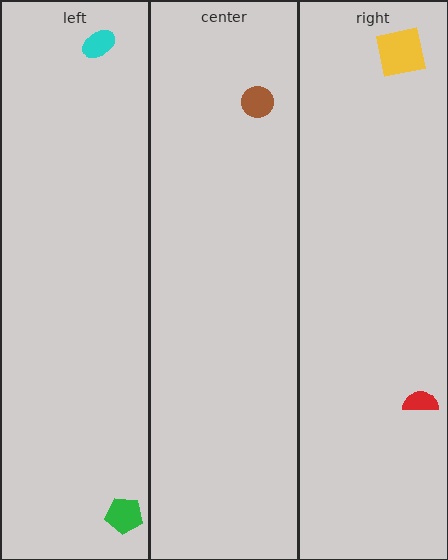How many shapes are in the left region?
2.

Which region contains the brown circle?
The center region.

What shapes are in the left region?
The green pentagon, the cyan ellipse.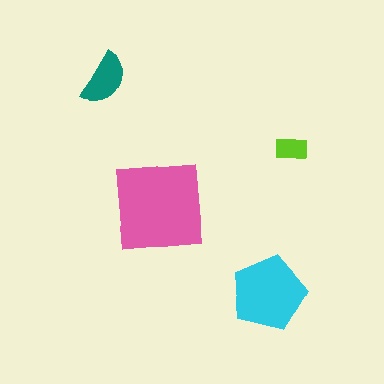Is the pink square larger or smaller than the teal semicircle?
Larger.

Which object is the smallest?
The lime rectangle.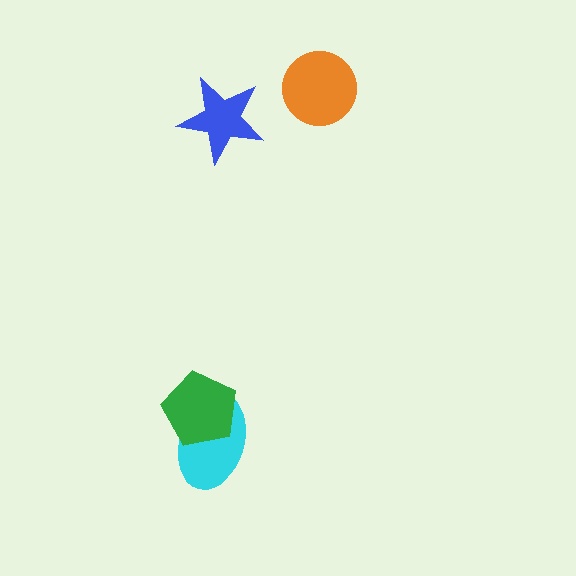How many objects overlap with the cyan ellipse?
1 object overlaps with the cyan ellipse.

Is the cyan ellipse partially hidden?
Yes, it is partially covered by another shape.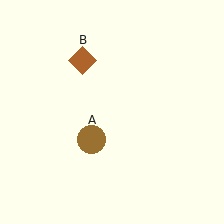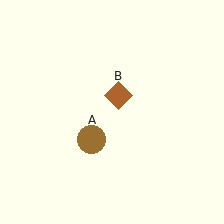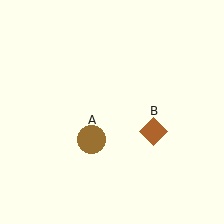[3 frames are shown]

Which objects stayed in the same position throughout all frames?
Brown circle (object A) remained stationary.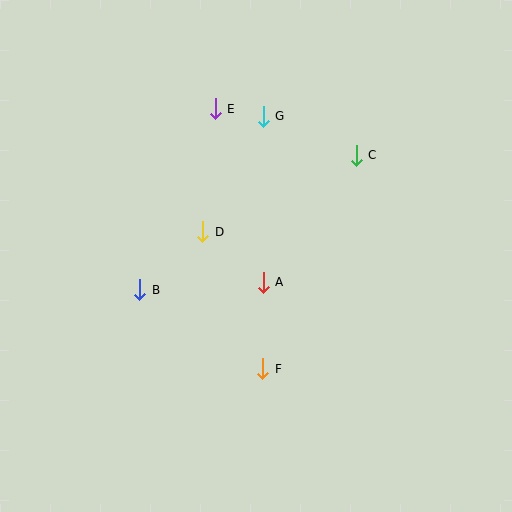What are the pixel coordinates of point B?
Point B is at (140, 290).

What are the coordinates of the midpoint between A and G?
The midpoint between A and G is at (263, 199).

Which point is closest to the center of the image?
Point A at (263, 282) is closest to the center.